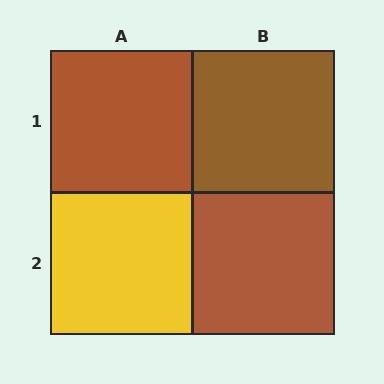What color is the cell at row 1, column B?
Brown.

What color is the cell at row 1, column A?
Brown.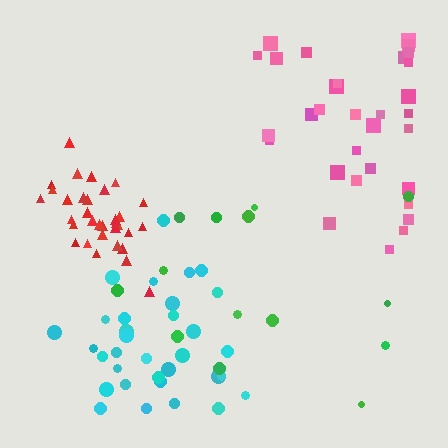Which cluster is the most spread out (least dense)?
Green.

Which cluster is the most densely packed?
Red.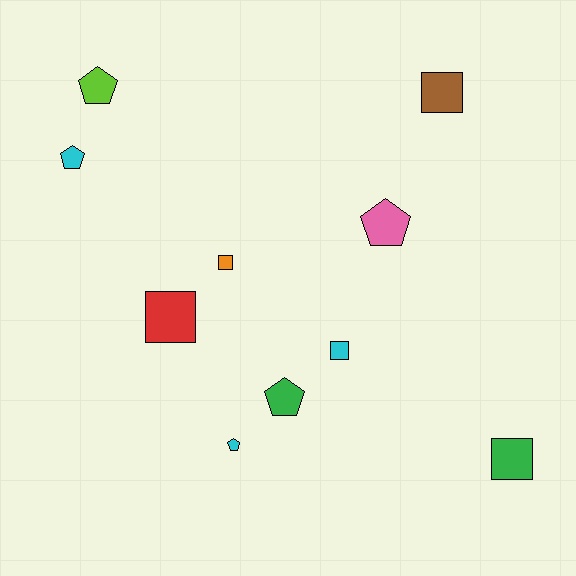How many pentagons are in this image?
There are 5 pentagons.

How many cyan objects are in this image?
There are 3 cyan objects.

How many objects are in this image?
There are 10 objects.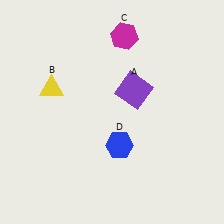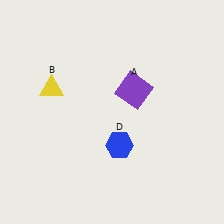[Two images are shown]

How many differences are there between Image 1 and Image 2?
There is 1 difference between the two images.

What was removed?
The magenta hexagon (C) was removed in Image 2.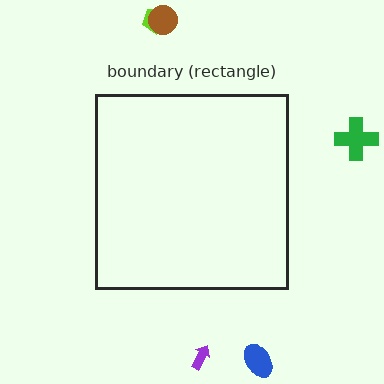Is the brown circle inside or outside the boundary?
Outside.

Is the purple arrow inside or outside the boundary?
Outside.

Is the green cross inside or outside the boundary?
Outside.